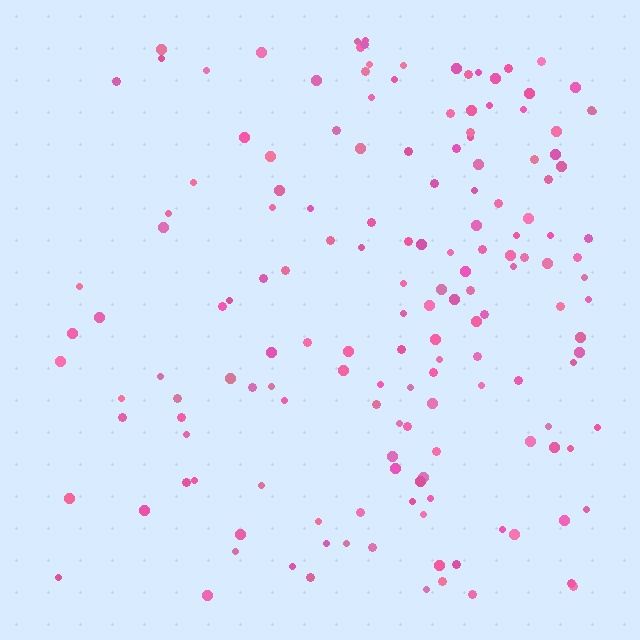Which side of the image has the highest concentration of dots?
The right.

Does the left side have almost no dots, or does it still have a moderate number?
Still a moderate number, just noticeably fewer than the right.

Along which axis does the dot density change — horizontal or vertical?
Horizontal.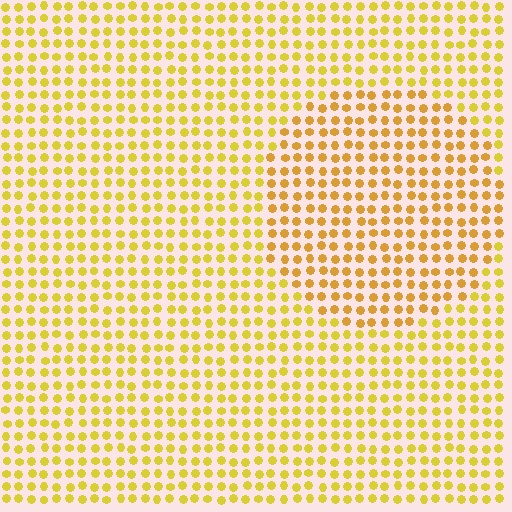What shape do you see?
I see a circle.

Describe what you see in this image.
The image is filled with small yellow elements in a uniform arrangement. A circle-shaped region is visible where the elements are tinted to a slightly different hue, forming a subtle color boundary.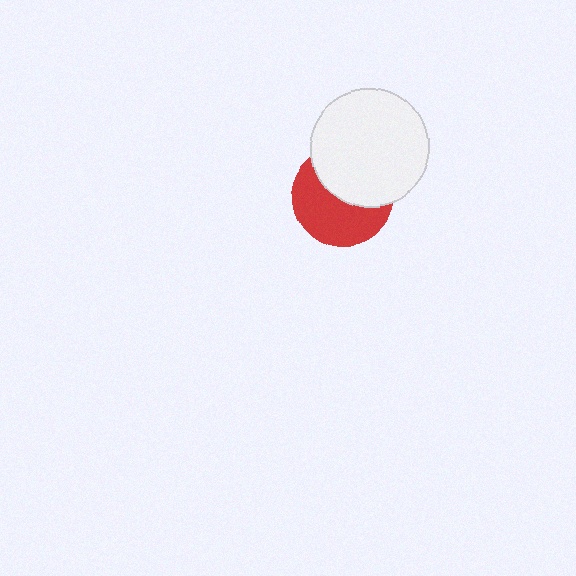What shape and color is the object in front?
The object in front is a white circle.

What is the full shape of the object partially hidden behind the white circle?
The partially hidden object is a red circle.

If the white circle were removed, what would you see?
You would see the complete red circle.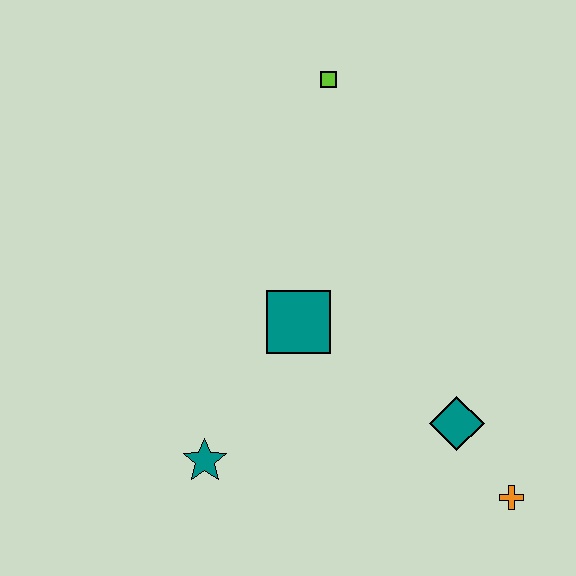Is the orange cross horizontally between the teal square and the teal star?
No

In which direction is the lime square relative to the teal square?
The lime square is above the teal square.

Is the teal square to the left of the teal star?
No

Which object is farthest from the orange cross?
The lime square is farthest from the orange cross.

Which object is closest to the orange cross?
The teal diamond is closest to the orange cross.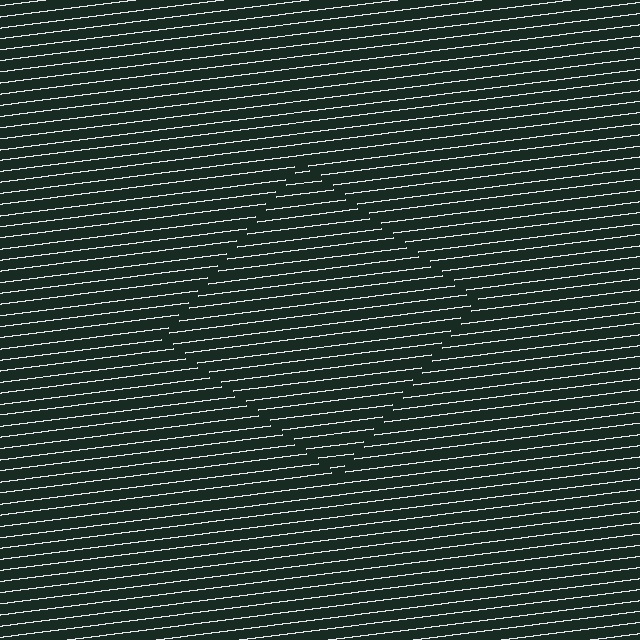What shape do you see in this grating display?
An illusory square. The interior of the shape contains the same grating, shifted by half a period — the contour is defined by the phase discontinuity where line-ends from the inner and outer gratings abut.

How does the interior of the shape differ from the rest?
The interior of the shape contains the same grating, shifted by half a period — the contour is defined by the phase discontinuity where line-ends from the inner and outer gratings abut.